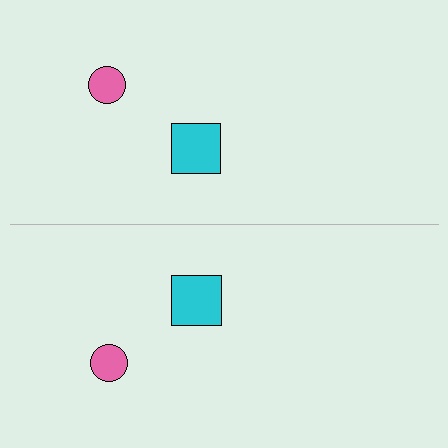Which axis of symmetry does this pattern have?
The pattern has a horizontal axis of symmetry running through the center of the image.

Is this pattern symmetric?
Yes, this pattern has bilateral (reflection) symmetry.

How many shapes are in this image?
There are 4 shapes in this image.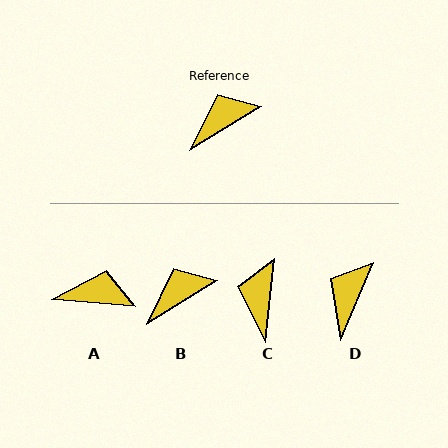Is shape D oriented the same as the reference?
No, it is off by about 35 degrees.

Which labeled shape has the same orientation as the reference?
B.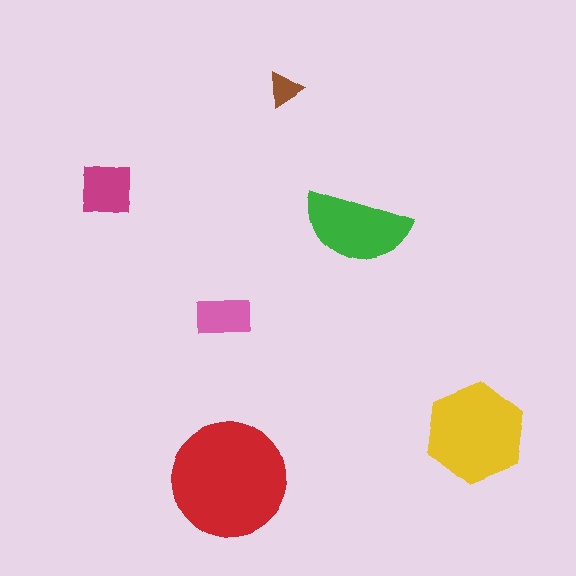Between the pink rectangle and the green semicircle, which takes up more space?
The green semicircle.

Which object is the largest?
The red circle.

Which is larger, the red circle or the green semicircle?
The red circle.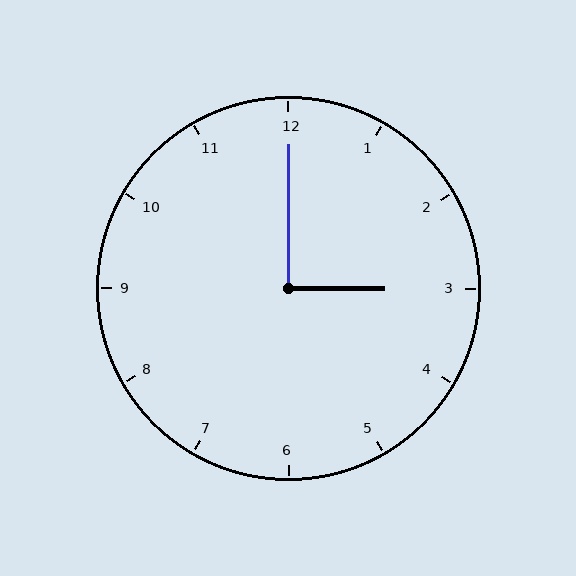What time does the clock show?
3:00.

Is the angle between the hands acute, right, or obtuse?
It is right.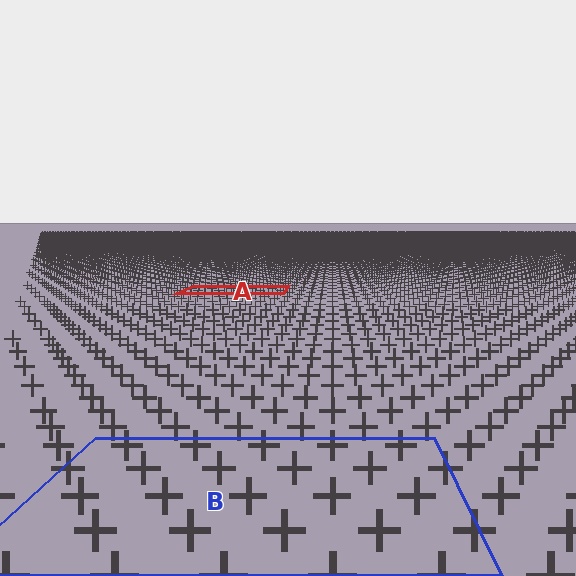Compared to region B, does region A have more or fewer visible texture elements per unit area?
Region A has more texture elements per unit area — they are packed more densely because it is farther away.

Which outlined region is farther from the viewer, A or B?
Region A is farther from the viewer — the texture elements inside it appear smaller and more densely packed.